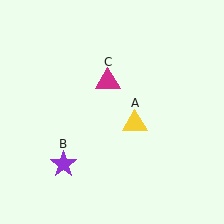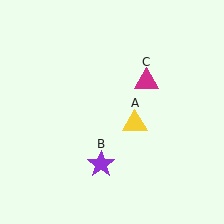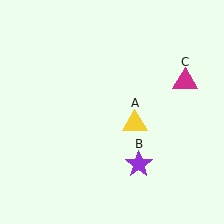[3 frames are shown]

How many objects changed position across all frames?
2 objects changed position: purple star (object B), magenta triangle (object C).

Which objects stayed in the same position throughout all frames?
Yellow triangle (object A) remained stationary.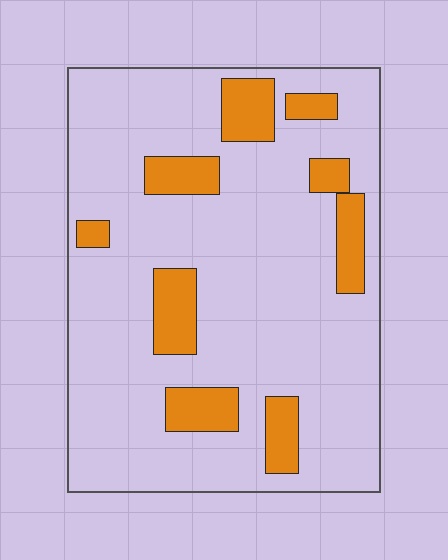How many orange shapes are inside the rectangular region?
9.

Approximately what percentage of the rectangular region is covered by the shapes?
Approximately 15%.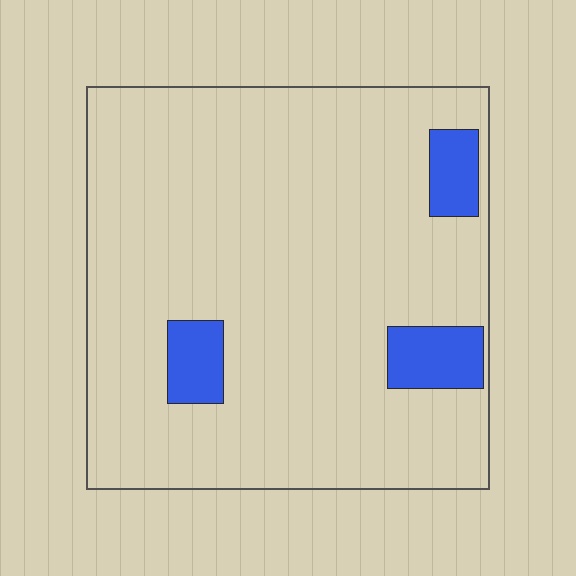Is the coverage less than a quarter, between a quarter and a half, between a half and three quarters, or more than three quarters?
Less than a quarter.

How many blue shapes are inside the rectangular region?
3.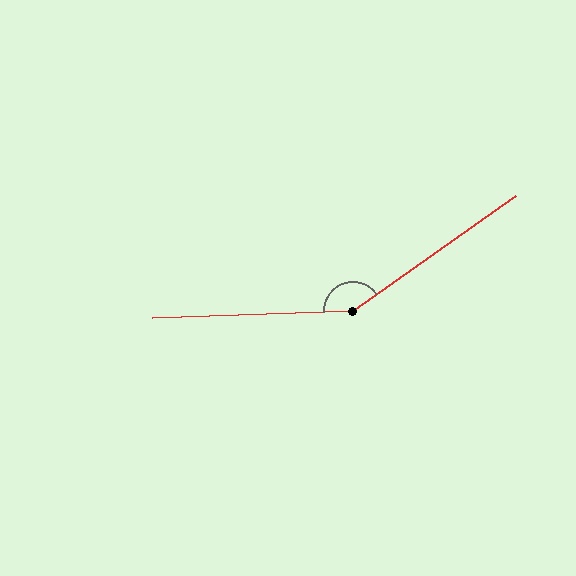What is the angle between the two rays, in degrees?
Approximately 147 degrees.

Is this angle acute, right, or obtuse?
It is obtuse.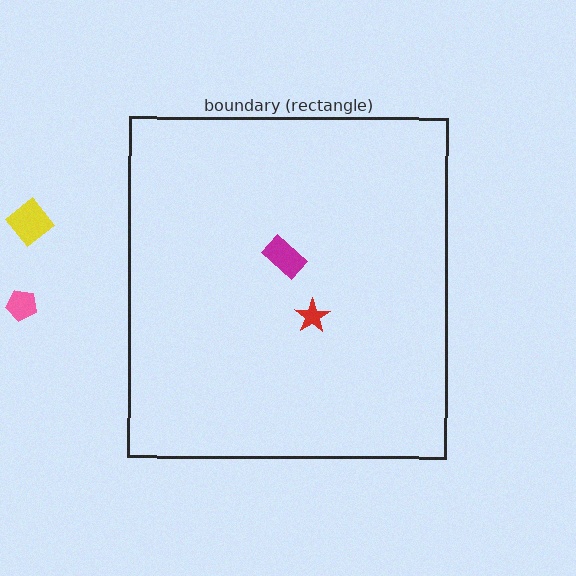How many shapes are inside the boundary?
2 inside, 2 outside.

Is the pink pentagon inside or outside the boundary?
Outside.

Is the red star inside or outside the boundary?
Inside.